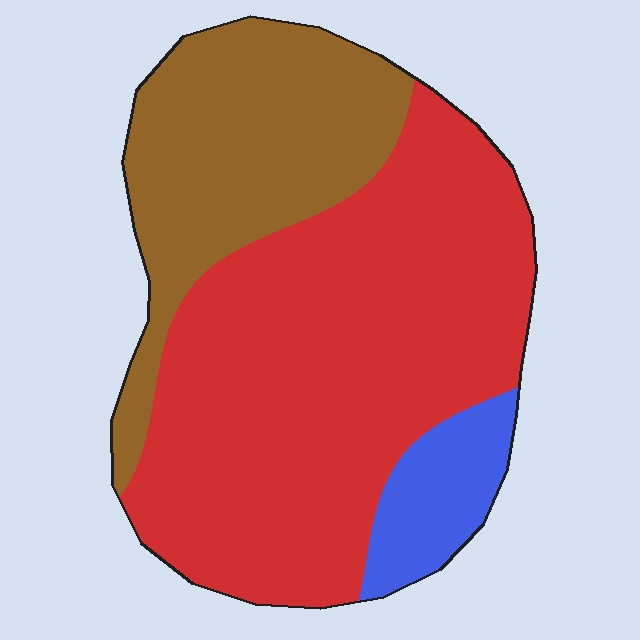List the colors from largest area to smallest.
From largest to smallest: red, brown, blue.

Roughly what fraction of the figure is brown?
Brown takes up about one third (1/3) of the figure.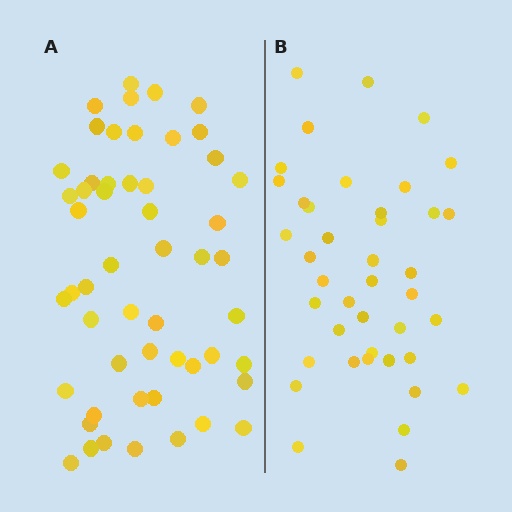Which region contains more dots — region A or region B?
Region A (the left region) has more dots.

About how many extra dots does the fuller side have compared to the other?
Region A has roughly 12 or so more dots than region B.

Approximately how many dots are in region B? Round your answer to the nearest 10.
About 40 dots. (The exact count is 41, which rounds to 40.)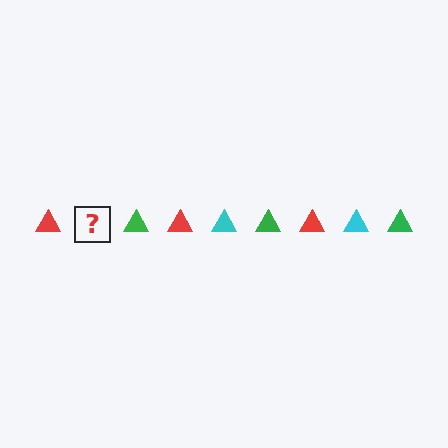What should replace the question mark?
The question mark should be replaced with a cyan triangle.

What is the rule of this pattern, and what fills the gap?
The rule is that the pattern cycles through red, cyan, green triangles. The gap should be filled with a cyan triangle.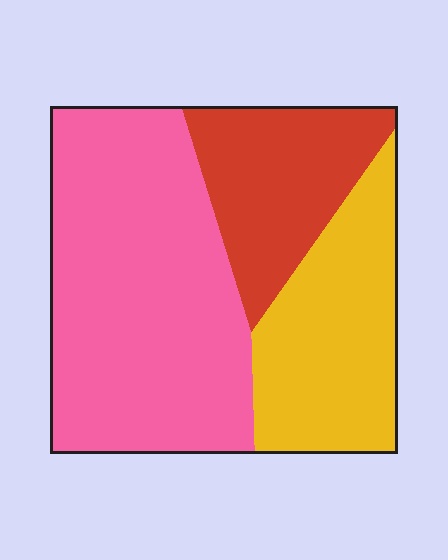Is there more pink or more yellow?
Pink.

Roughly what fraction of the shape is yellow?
Yellow covers around 25% of the shape.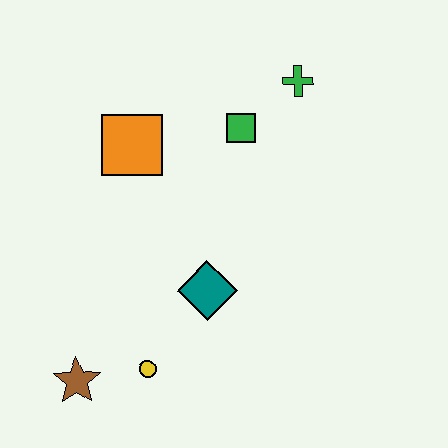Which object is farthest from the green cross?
The brown star is farthest from the green cross.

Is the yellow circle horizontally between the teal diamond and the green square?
No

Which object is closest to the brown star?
The yellow circle is closest to the brown star.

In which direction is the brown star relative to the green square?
The brown star is below the green square.